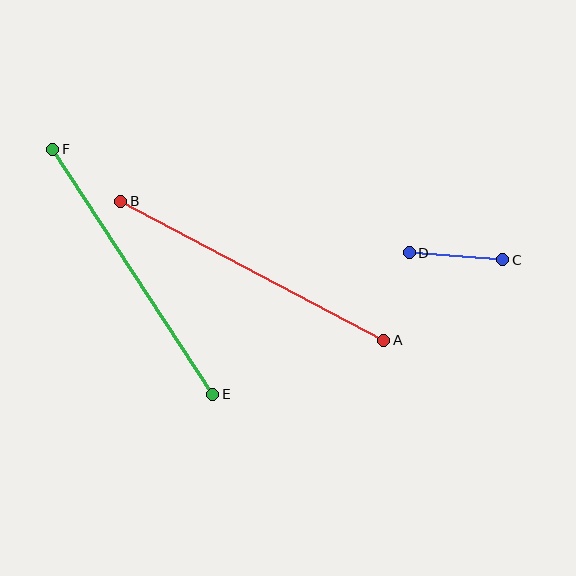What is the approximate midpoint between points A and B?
The midpoint is at approximately (252, 271) pixels.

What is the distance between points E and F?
The distance is approximately 292 pixels.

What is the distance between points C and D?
The distance is approximately 94 pixels.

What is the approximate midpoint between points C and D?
The midpoint is at approximately (456, 256) pixels.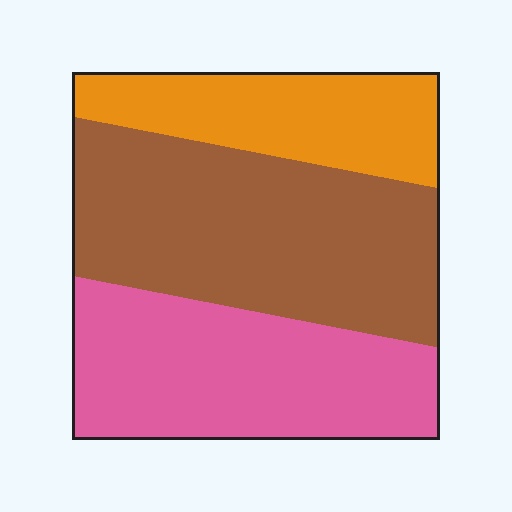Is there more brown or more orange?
Brown.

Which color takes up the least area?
Orange, at roughly 20%.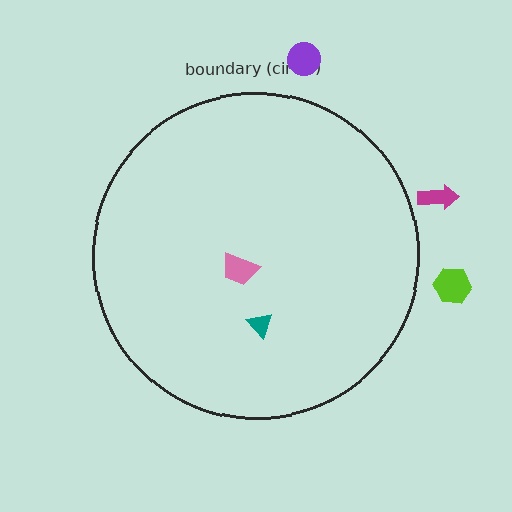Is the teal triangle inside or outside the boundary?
Inside.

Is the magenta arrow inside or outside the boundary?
Outside.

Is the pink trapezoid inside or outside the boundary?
Inside.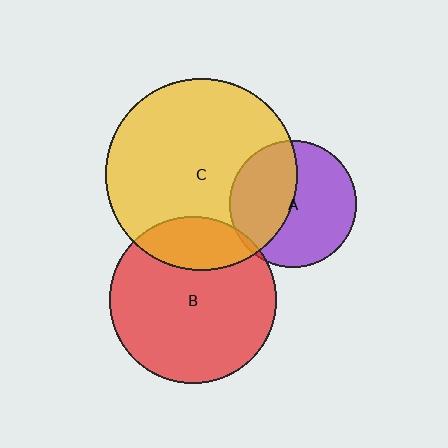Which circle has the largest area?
Circle C (yellow).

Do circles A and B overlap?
Yes.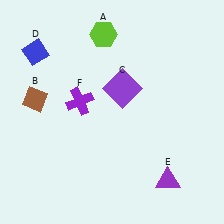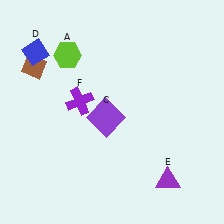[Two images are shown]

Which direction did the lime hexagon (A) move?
The lime hexagon (A) moved left.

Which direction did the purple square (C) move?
The purple square (C) moved down.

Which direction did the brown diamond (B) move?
The brown diamond (B) moved up.